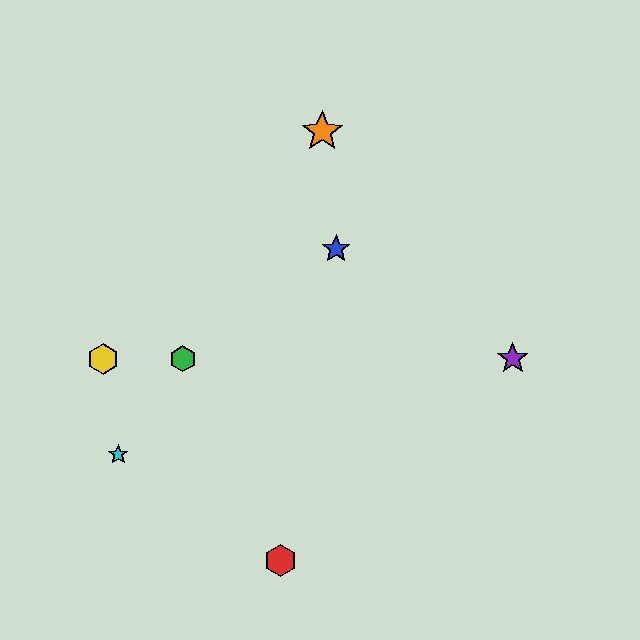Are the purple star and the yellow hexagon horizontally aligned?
Yes, both are at y≈359.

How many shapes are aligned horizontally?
3 shapes (the green hexagon, the yellow hexagon, the purple star) are aligned horizontally.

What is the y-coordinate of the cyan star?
The cyan star is at y≈454.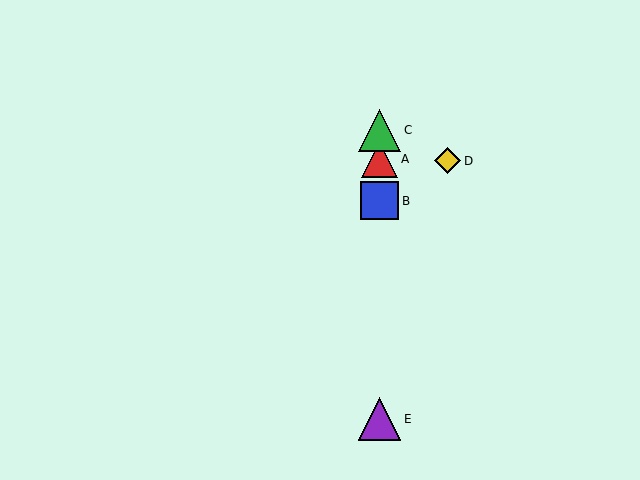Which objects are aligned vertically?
Objects A, B, C, E are aligned vertically.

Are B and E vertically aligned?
Yes, both are at x≈380.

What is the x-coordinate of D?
Object D is at x≈448.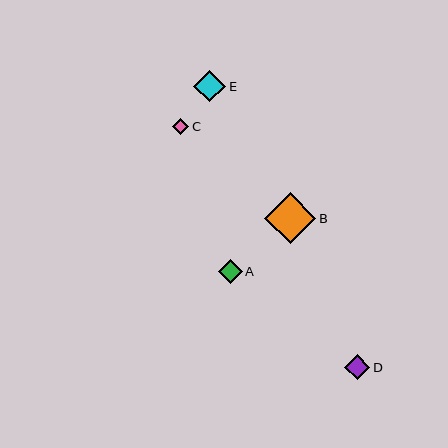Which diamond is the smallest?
Diamond C is the smallest with a size of approximately 17 pixels.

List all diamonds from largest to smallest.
From largest to smallest: B, E, D, A, C.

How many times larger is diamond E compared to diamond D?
Diamond E is approximately 1.3 times the size of diamond D.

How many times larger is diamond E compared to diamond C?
Diamond E is approximately 1.9 times the size of diamond C.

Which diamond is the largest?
Diamond B is the largest with a size of approximately 51 pixels.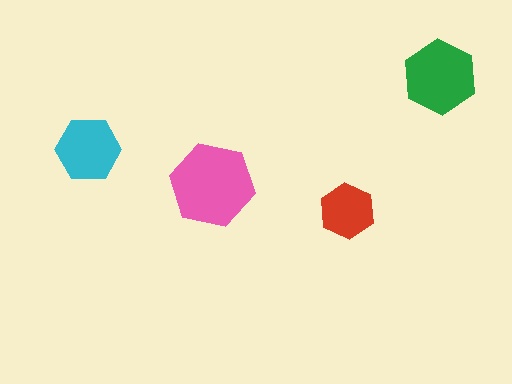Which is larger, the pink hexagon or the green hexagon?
The pink one.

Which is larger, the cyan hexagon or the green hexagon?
The green one.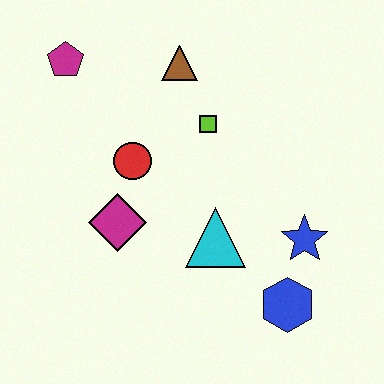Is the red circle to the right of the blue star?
No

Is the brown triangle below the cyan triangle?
No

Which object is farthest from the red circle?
The blue hexagon is farthest from the red circle.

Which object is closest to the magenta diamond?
The red circle is closest to the magenta diamond.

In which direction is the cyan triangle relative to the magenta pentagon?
The cyan triangle is below the magenta pentagon.